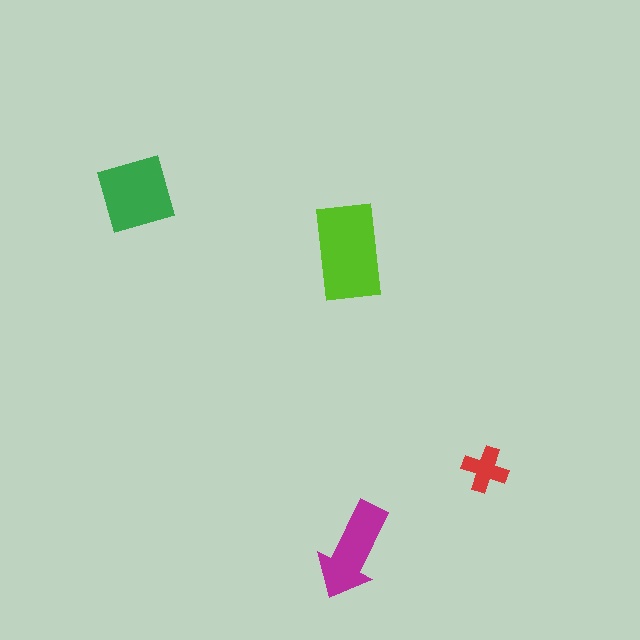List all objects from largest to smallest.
The lime rectangle, the green diamond, the magenta arrow, the red cross.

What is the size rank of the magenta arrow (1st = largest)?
3rd.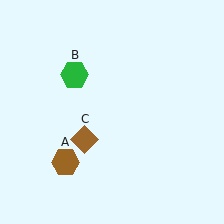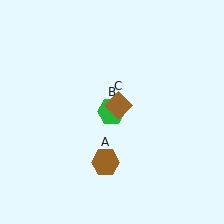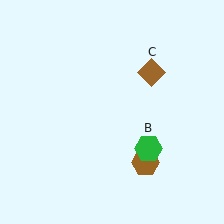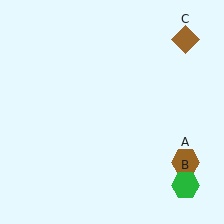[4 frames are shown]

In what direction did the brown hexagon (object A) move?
The brown hexagon (object A) moved right.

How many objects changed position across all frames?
3 objects changed position: brown hexagon (object A), green hexagon (object B), brown diamond (object C).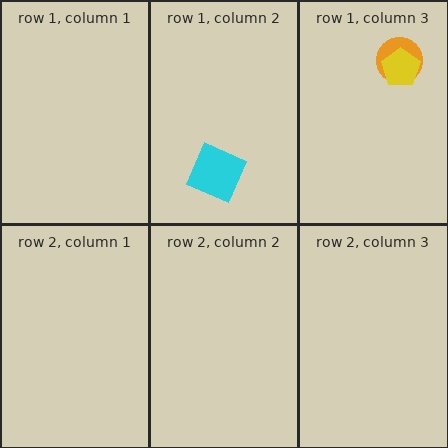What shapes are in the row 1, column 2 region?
The cyan square.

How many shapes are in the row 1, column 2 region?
1.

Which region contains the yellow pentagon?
The row 1, column 3 region.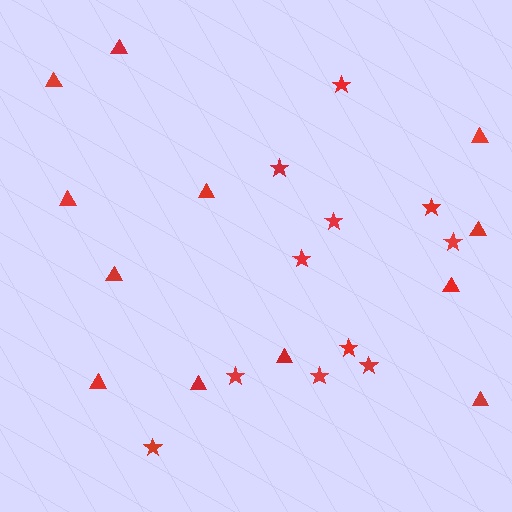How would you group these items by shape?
There are 2 groups: one group of stars (11) and one group of triangles (12).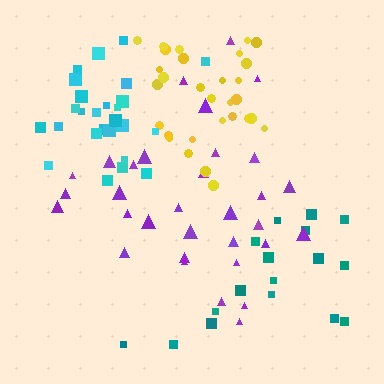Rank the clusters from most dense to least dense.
cyan, yellow, purple, teal.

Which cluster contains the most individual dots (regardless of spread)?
Purple (32).